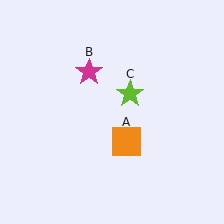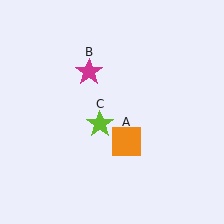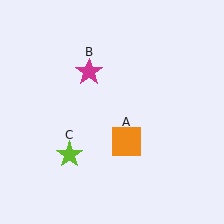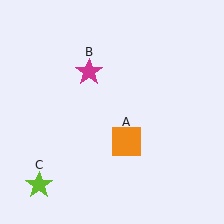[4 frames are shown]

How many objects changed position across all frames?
1 object changed position: lime star (object C).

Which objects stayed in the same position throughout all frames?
Orange square (object A) and magenta star (object B) remained stationary.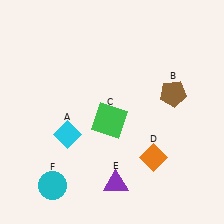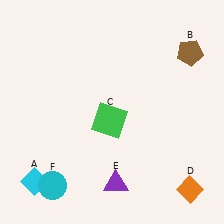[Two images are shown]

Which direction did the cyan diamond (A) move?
The cyan diamond (A) moved down.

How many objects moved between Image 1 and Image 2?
3 objects moved between the two images.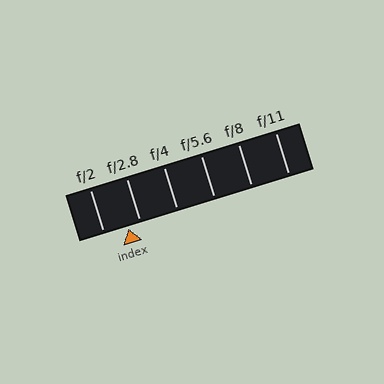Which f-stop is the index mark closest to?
The index mark is closest to f/2.8.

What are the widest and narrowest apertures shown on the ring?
The widest aperture shown is f/2 and the narrowest is f/11.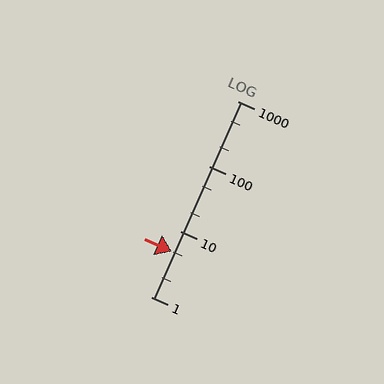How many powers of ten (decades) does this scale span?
The scale spans 3 decades, from 1 to 1000.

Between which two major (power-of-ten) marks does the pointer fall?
The pointer is between 1 and 10.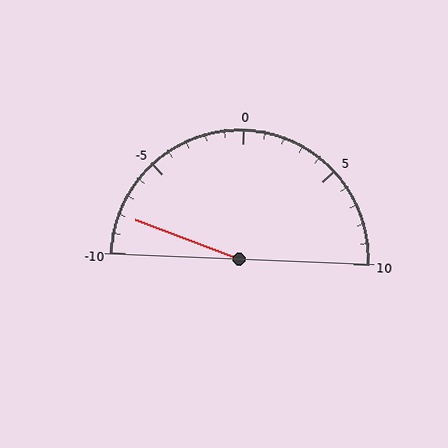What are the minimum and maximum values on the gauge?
The gauge ranges from -10 to 10.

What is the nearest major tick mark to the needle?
The nearest major tick mark is -10.